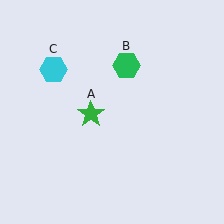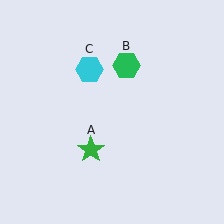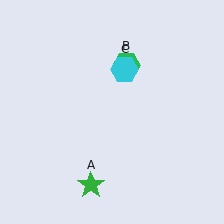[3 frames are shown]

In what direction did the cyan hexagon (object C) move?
The cyan hexagon (object C) moved right.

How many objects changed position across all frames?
2 objects changed position: green star (object A), cyan hexagon (object C).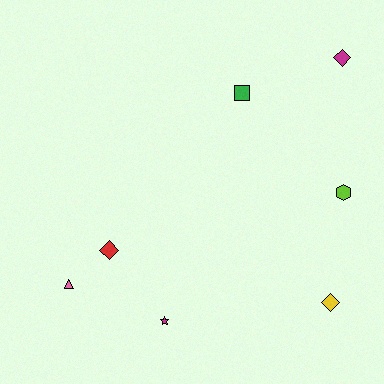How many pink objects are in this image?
There is 1 pink object.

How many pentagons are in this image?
There are no pentagons.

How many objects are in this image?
There are 7 objects.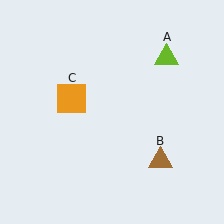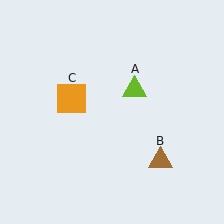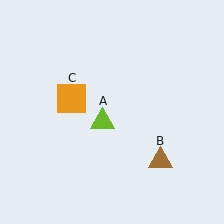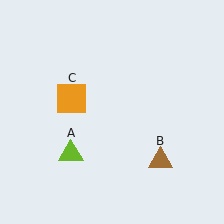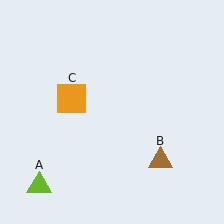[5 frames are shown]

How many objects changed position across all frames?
1 object changed position: lime triangle (object A).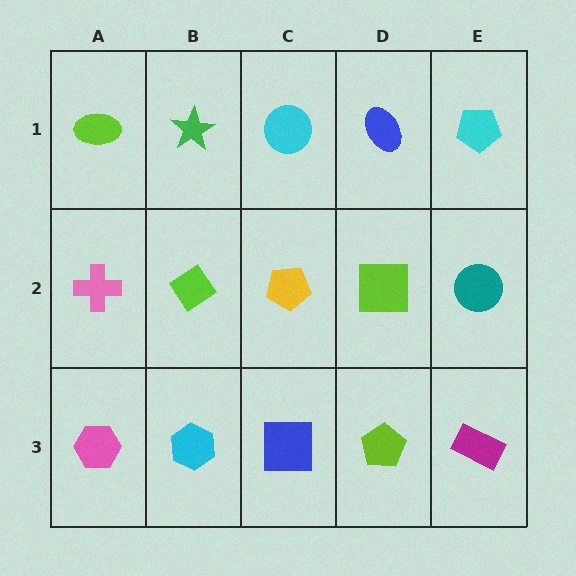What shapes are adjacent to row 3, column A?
A pink cross (row 2, column A), a cyan hexagon (row 3, column B).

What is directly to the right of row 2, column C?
A lime square.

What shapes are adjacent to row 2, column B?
A green star (row 1, column B), a cyan hexagon (row 3, column B), a pink cross (row 2, column A), a yellow pentagon (row 2, column C).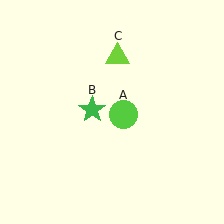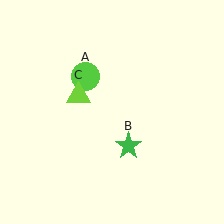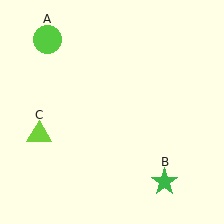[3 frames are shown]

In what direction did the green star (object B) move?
The green star (object B) moved down and to the right.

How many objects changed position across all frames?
3 objects changed position: lime circle (object A), green star (object B), lime triangle (object C).